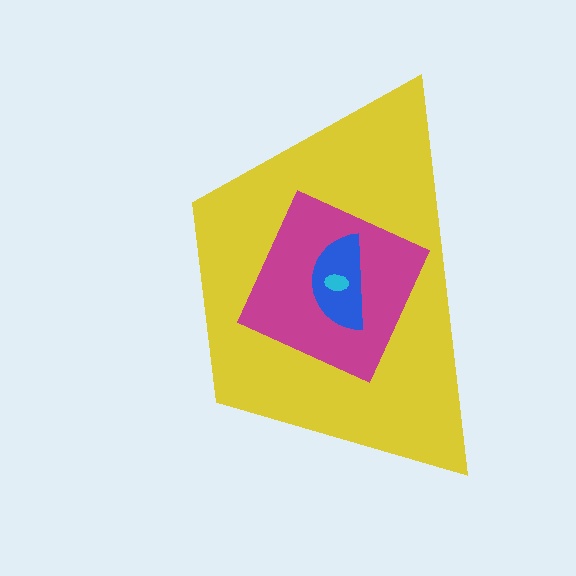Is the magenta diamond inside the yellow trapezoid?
Yes.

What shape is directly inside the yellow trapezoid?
The magenta diamond.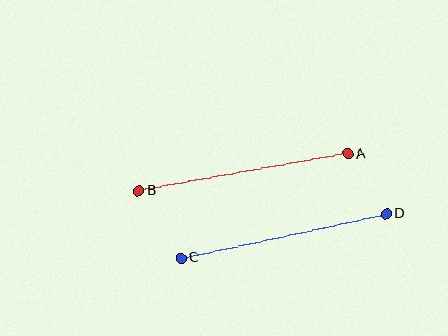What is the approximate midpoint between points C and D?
The midpoint is at approximately (283, 236) pixels.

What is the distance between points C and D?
The distance is approximately 210 pixels.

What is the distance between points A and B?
The distance is approximately 212 pixels.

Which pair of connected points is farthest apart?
Points A and B are farthest apart.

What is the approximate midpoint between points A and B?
The midpoint is at approximately (243, 172) pixels.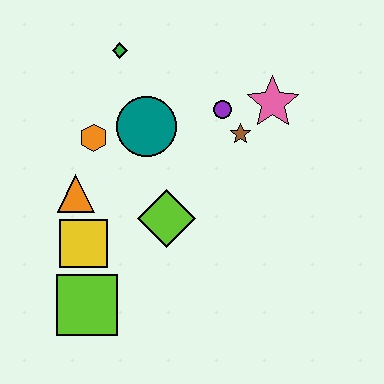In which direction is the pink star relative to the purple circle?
The pink star is to the right of the purple circle.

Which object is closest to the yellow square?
The orange triangle is closest to the yellow square.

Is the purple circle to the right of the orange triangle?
Yes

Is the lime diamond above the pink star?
No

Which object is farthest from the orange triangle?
The pink star is farthest from the orange triangle.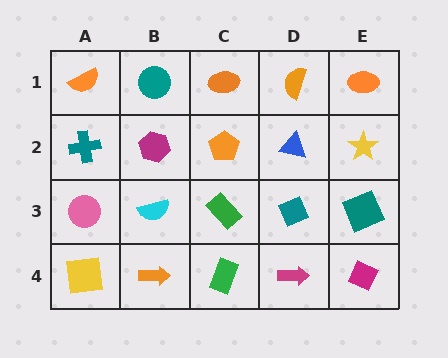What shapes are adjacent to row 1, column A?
A teal cross (row 2, column A), a teal circle (row 1, column B).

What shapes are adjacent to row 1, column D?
A blue triangle (row 2, column D), an orange ellipse (row 1, column C), an orange ellipse (row 1, column E).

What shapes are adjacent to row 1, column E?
A yellow star (row 2, column E), an orange semicircle (row 1, column D).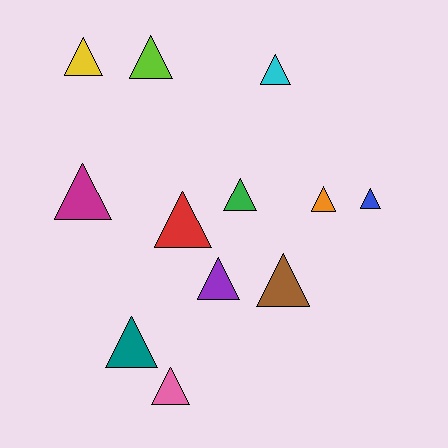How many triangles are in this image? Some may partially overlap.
There are 12 triangles.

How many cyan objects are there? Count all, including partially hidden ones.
There is 1 cyan object.